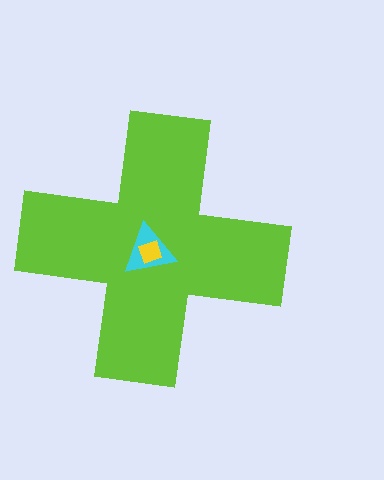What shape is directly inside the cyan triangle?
The yellow diamond.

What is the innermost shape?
The yellow diamond.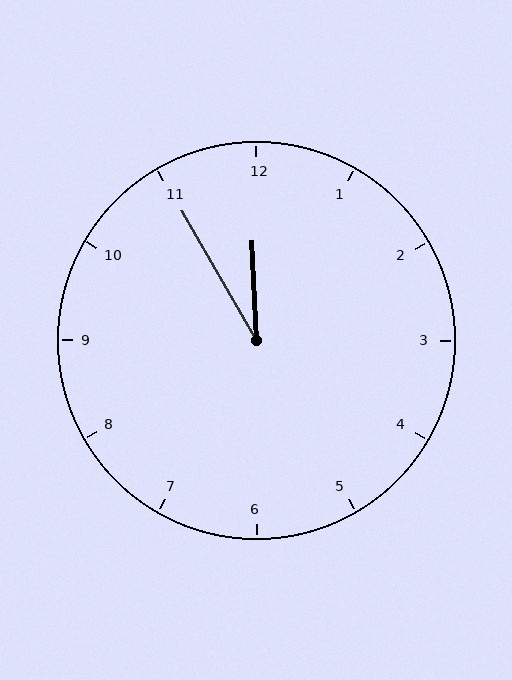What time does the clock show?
11:55.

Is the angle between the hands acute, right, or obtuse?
It is acute.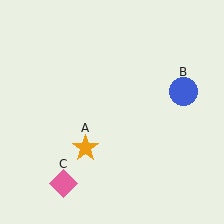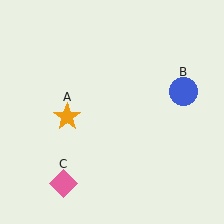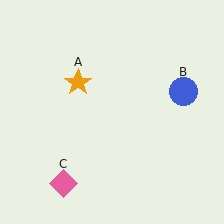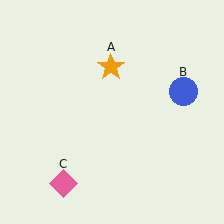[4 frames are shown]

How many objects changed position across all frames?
1 object changed position: orange star (object A).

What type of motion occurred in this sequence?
The orange star (object A) rotated clockwise around the center of the scene.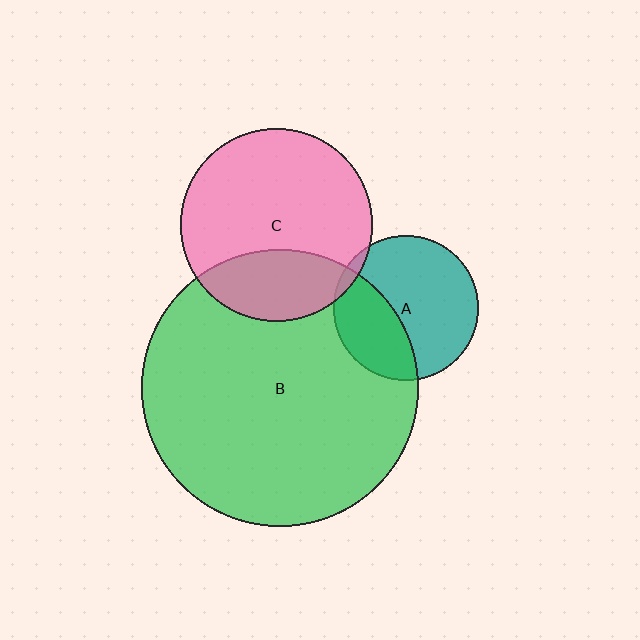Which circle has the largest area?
Circle B (green).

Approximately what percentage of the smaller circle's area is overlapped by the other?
Approximately 35%.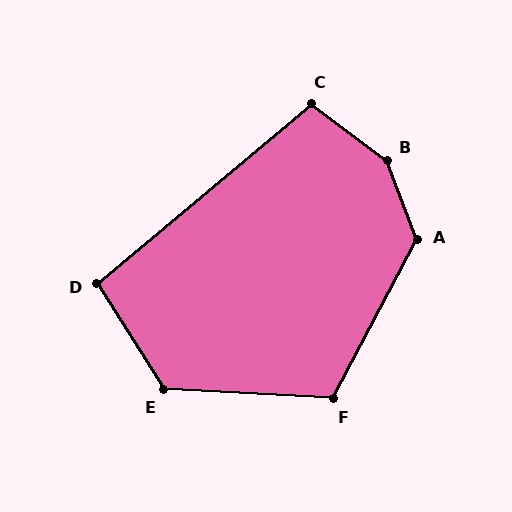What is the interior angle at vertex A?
Approximately 131 degrees (obtuse).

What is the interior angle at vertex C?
Approximately 103 degrees (obtuse).